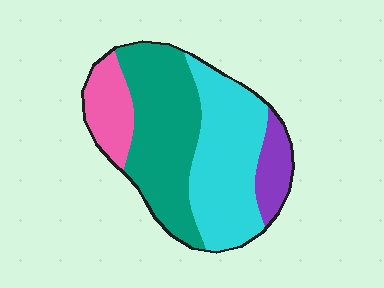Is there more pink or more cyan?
Cyan.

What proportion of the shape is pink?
Pink covers roughly 15% of the shape.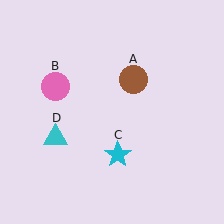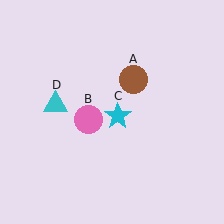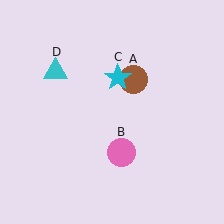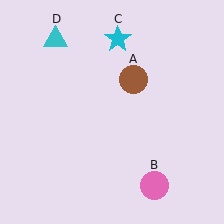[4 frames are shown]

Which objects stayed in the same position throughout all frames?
Brown circle (object A) remained stationary.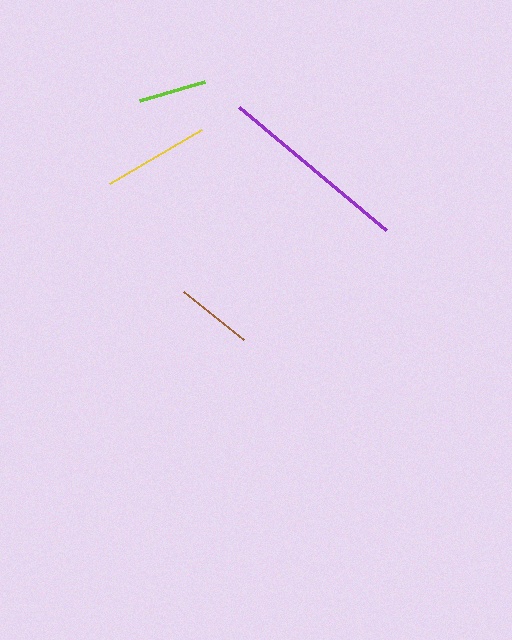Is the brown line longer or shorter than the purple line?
The purple line is longer than the brown line.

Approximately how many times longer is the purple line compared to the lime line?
The purple line is approximately 2.8 times the length of the lime line.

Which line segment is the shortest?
The lime line is the shortest at approximately 68 pixels.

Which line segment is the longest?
The purple line is the longest at approximately 192 pixels.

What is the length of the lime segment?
The lime segment is approximately 68 pixels long.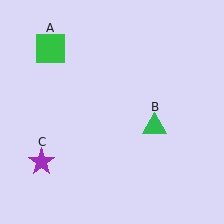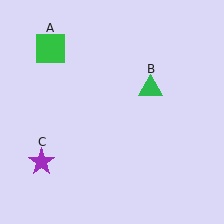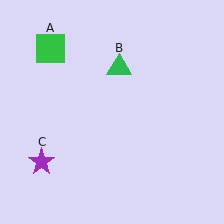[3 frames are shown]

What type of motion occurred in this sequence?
The green triangle (object B) rotated counterclockwise around the center of the scene.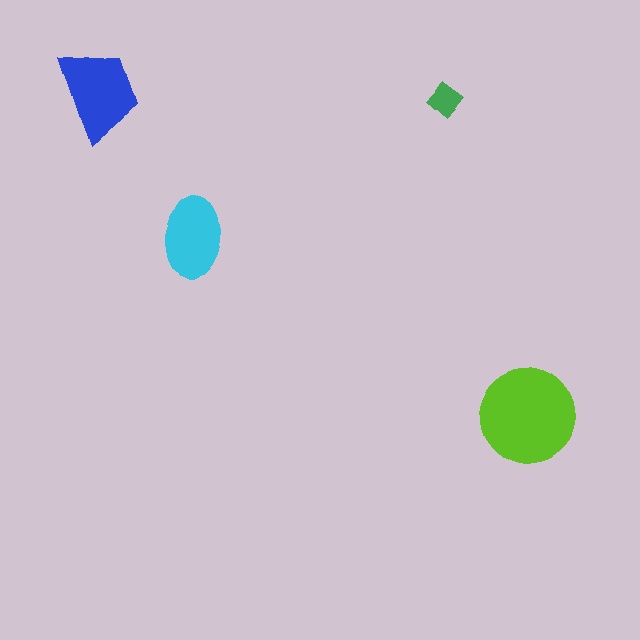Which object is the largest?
The lime circle.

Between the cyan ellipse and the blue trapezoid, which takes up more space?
The blue trapezoid.